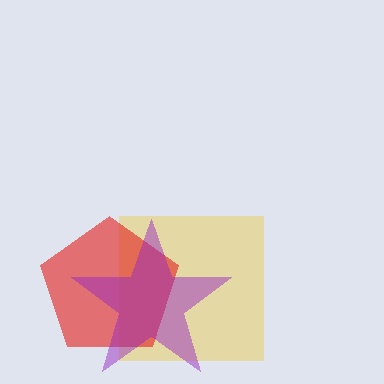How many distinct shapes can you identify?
There are 3 distinct shapes: a yellow square, a red pentagon, a purple star.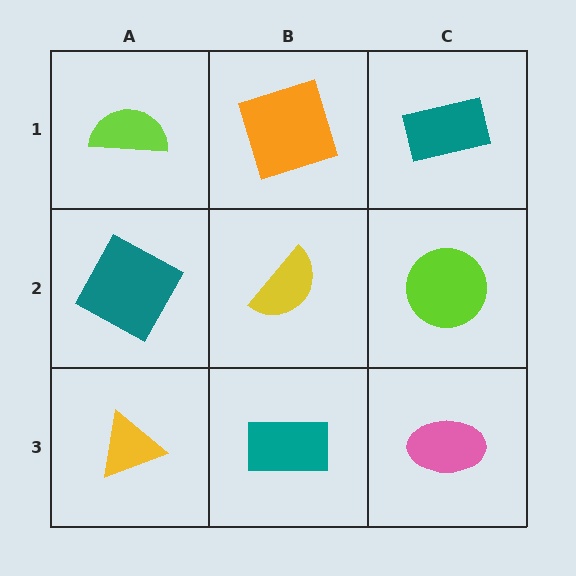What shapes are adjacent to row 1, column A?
A teal square (row 2, column A), an orange square (row 1, column B).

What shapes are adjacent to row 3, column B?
A yellow semicircle (row 2, column B), a yellow triangle (row 3, column A), a pink ellipse (row 3, column C).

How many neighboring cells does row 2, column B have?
4.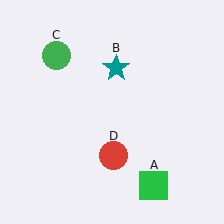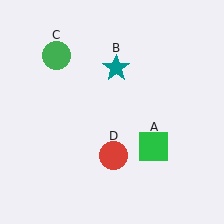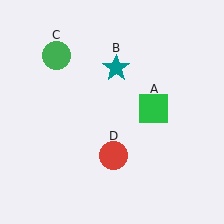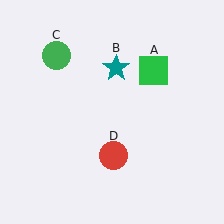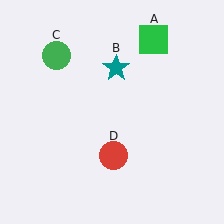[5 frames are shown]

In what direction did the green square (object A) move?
The green square (object A) moved up.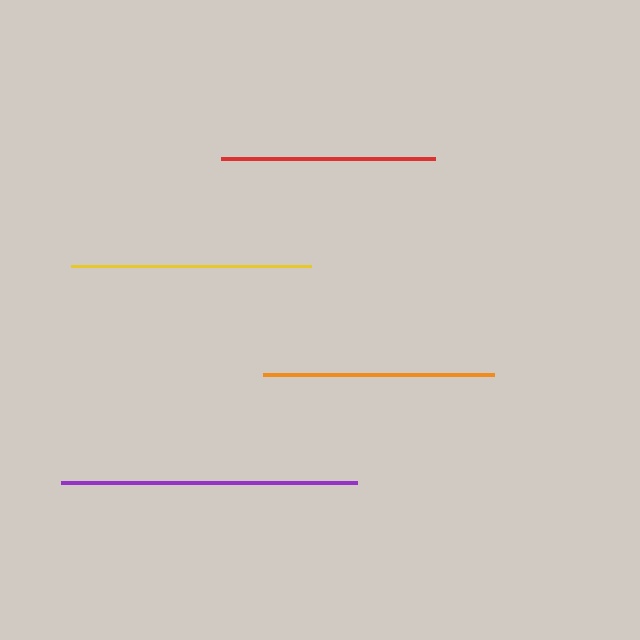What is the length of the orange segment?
The orange segment is approximately 231 pixels long.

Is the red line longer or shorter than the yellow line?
The yellow line is longer than the red line.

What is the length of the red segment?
The red segment is approximately 213 pixels long.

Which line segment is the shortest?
The red line is the shortest at approximately 213 pixels.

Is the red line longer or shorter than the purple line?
The purple line is longer than the red line.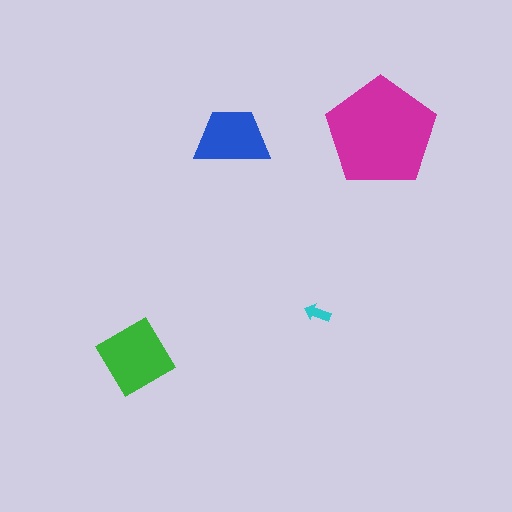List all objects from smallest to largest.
The cyan arrow, the blue trapezoid, the green diamond, the magenta pentagon.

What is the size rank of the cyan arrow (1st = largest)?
4th.